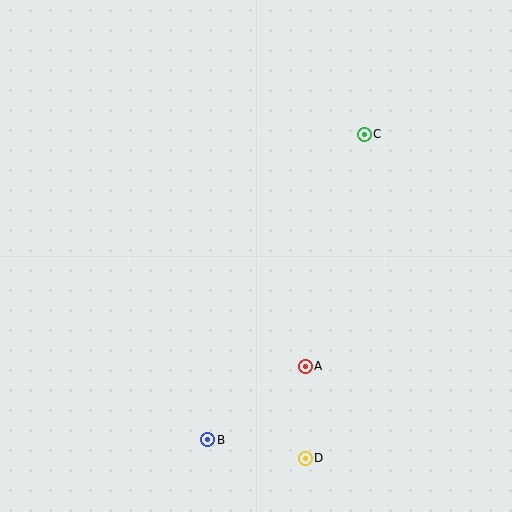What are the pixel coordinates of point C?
Point C is at (364, 134).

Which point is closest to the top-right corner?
Point C is closest to the top-right corner.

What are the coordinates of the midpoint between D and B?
The midpoint between D and B is at (256, 449).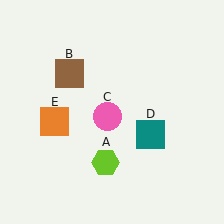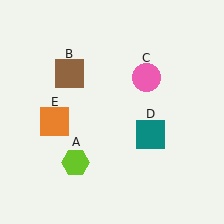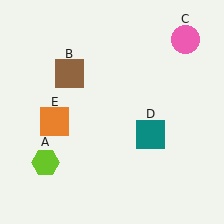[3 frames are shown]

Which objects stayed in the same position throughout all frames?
Brown square (object B) and teal square (object D) and orange square (object E) remained stationary.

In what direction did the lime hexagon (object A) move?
The lime hexagon (object A) moved left.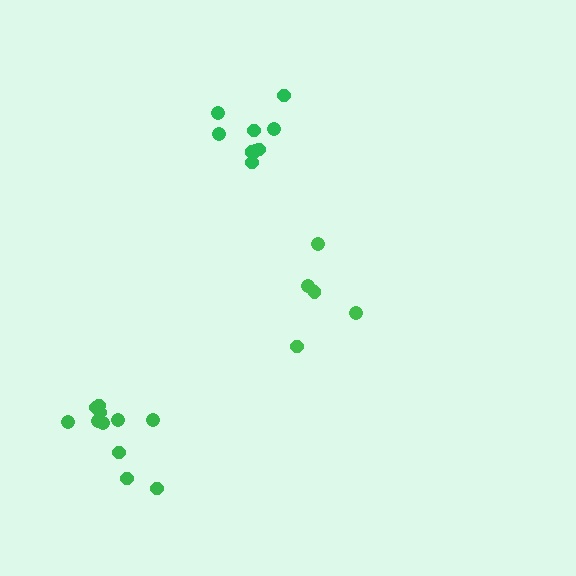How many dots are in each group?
Group 1: 5 dots, Group 2: 11 dots, Group 3: 9 dots (25 total).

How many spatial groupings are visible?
There are 3 spatial groupings.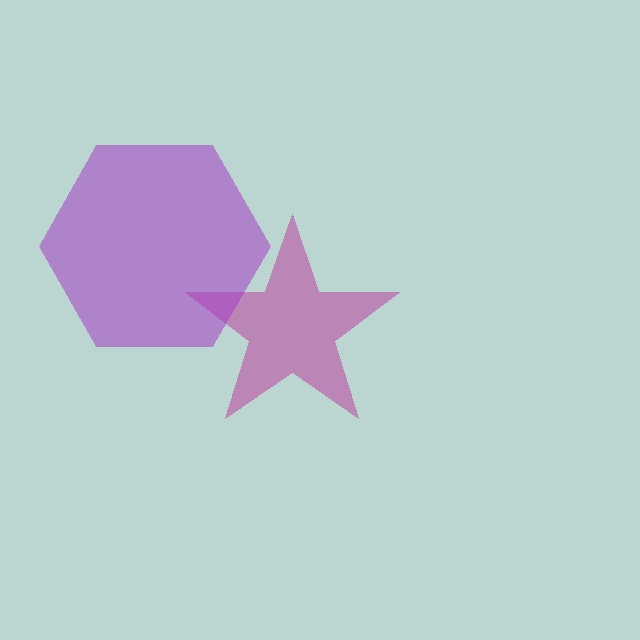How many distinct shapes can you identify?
There are 2 distinct shapes: a magenta star, a purple hexagon.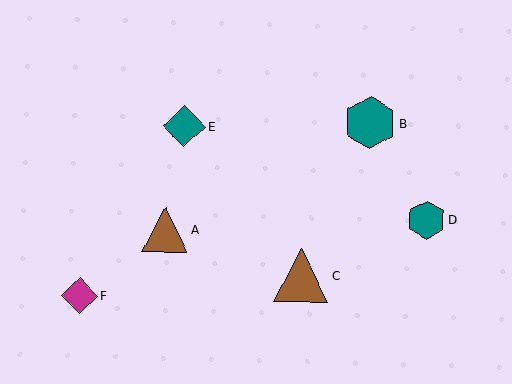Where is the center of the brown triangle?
The center of the brown triangle is at (165, 230).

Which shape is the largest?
The brown triangle (labeled C) is the largest.